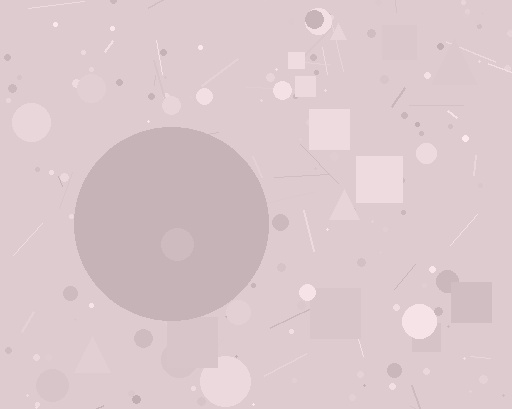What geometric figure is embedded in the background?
A circle is embedded in the background.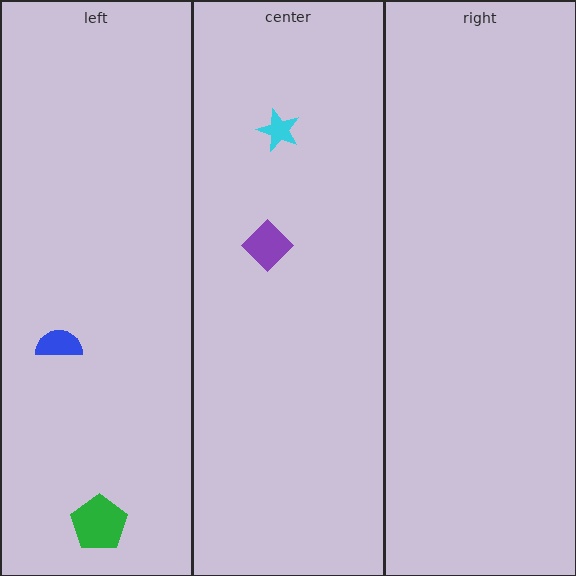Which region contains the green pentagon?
The left region.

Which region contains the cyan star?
The center region.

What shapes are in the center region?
The purple diamond, the cyan star.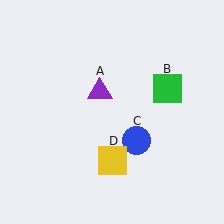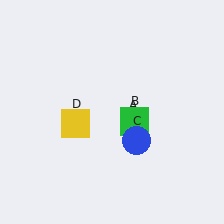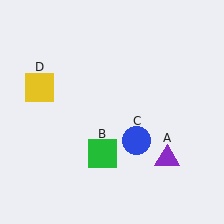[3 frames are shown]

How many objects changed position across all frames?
3 objects changed position: purple triangle (object A), green square (object B), yellow square (object D).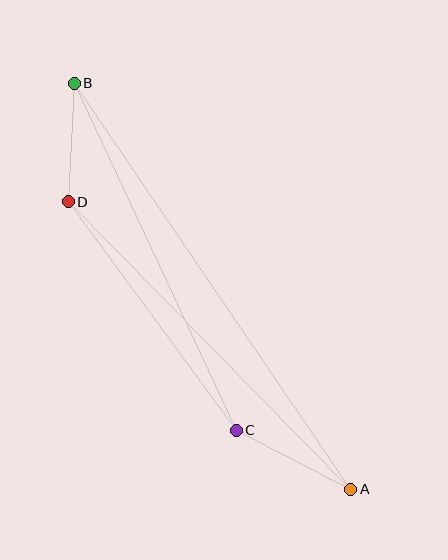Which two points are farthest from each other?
Points A and B are farthest from each other.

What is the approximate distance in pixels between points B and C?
The distance between B and C is approximately 383 pixels.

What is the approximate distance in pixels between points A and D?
The distance between A and D is approximately 403 pixels.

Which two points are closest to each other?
Points B and D are closest to each other.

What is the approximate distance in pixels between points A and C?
The distance between A and C is approximately 129 pixels.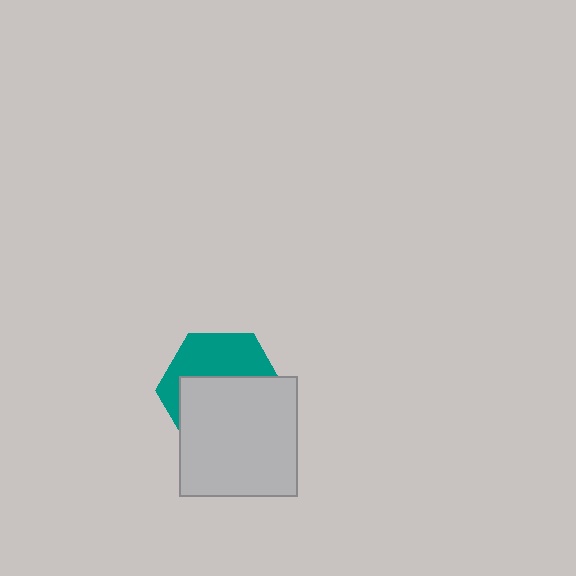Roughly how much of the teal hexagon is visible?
A small part of it is visible (roughly 41%).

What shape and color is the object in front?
The object in front is a light gray rectangle.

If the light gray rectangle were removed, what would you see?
You would see the complete teal hexagon.